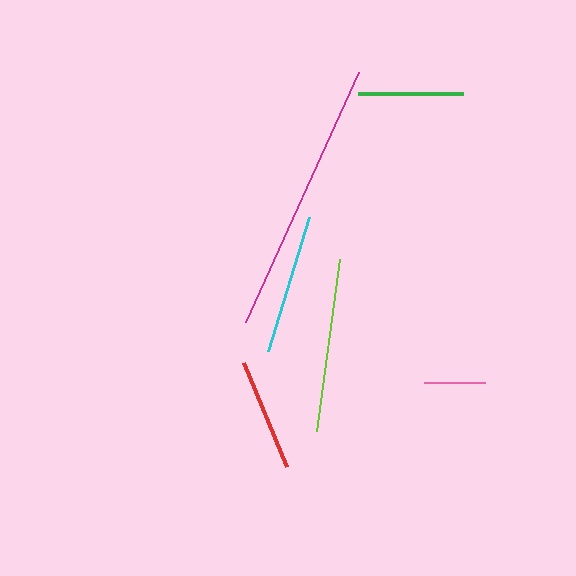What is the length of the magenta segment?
The magenta segment is approximately 274 pixels long.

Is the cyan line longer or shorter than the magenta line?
The magenta line is longer than the cyan line.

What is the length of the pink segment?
The pink segment is approximately 62 pixels long.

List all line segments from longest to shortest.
From longest to shortest: magenta, lime, cyan, red, green, pink.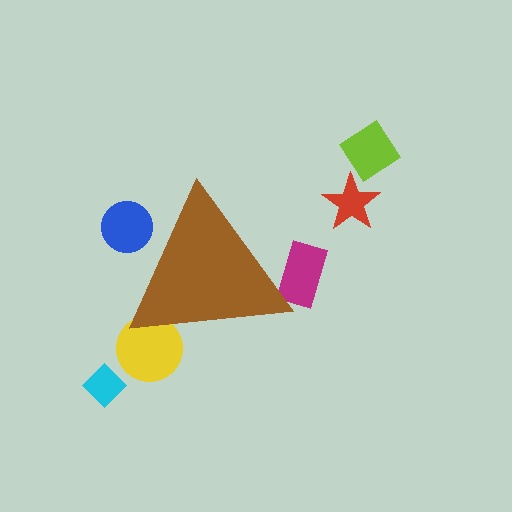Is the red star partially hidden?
No, the red star is fully visible.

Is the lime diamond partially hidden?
No, the lime diamond is fully visible.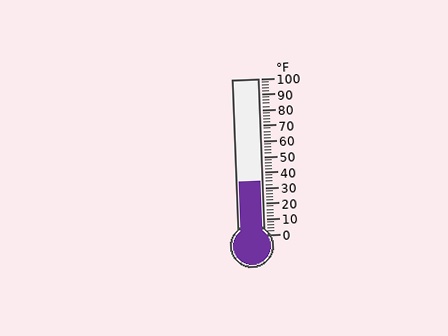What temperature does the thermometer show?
The thermometer shows approximately 34°F.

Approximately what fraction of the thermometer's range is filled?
The thermometer is filled to approximately 35% of its range.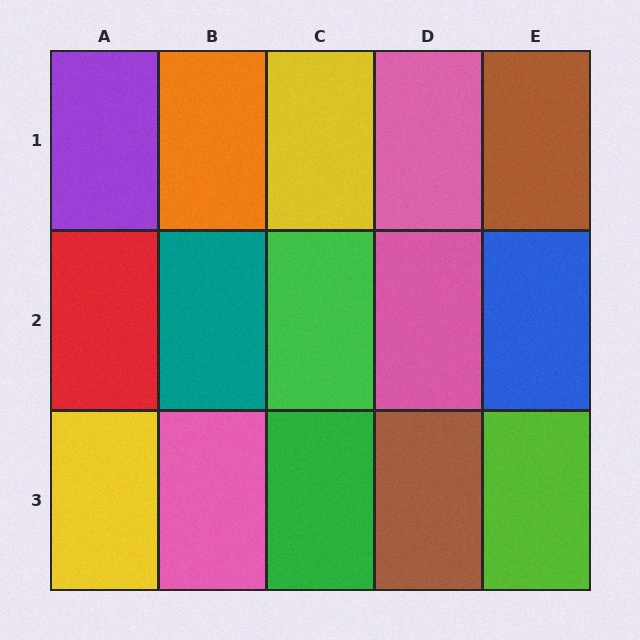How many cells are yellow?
2 cells are yellow.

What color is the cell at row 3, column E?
Lime.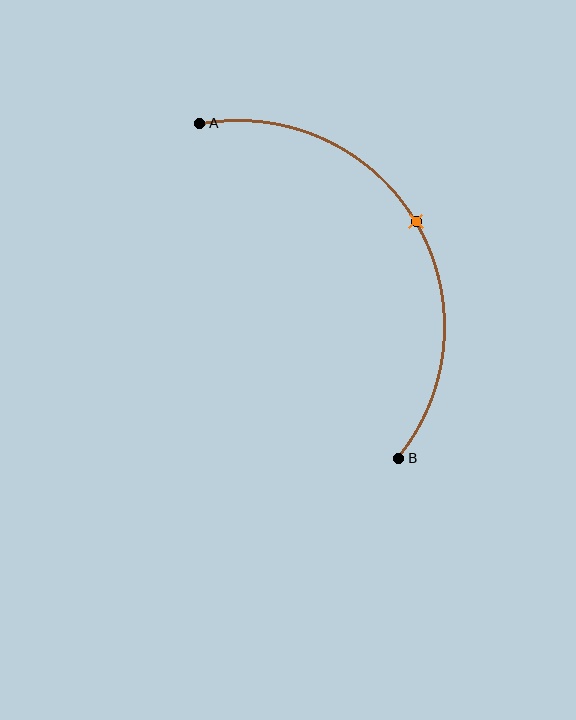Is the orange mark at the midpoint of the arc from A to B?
Yes. The orange mark lies on the arc at equal arc-length from both A and B — it is the arc midpoint.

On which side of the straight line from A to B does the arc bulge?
The arc bulges to the right of the straight line connecting A and B.